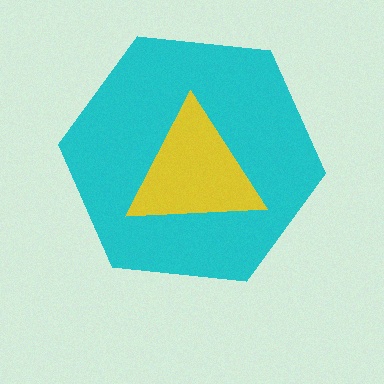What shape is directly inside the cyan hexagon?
The yellow triangle.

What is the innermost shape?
The yellow triangle.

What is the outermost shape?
The cyan hexagon.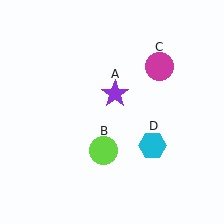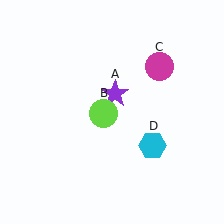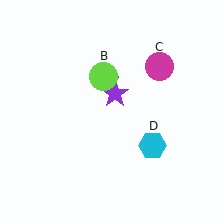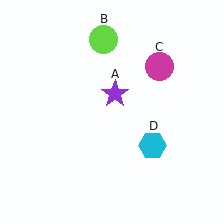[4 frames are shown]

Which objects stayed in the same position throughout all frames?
Purple star (object A) and magenta circle (object C) and cyan hexagon (object D) remained stationary.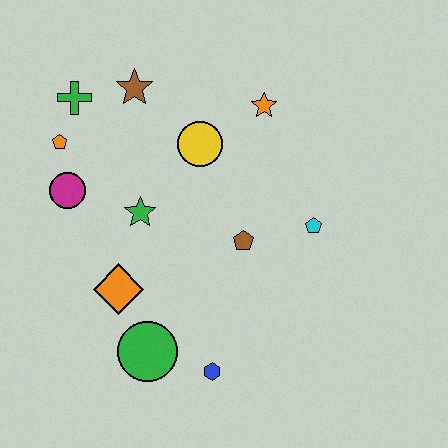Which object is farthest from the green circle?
The orange star is farthest from the green circle.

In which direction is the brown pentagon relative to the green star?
The brown pentagon is to the right of the green star.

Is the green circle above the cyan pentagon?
No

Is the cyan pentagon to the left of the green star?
No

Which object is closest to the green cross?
The orange pentagon is closest to the green cross.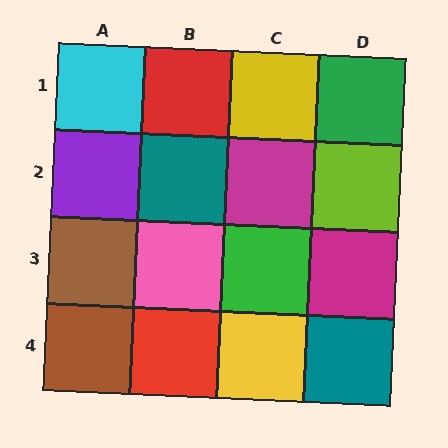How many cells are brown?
2 cells are brown.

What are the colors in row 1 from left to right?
Cyan, red, yellow, green.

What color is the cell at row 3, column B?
Pink.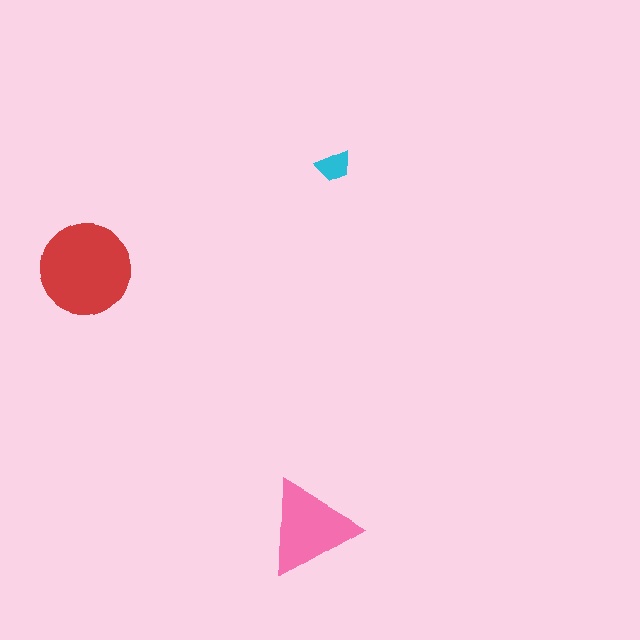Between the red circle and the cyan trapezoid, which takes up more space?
The red circle.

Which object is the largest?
The red circle.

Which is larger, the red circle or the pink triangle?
The red circle.